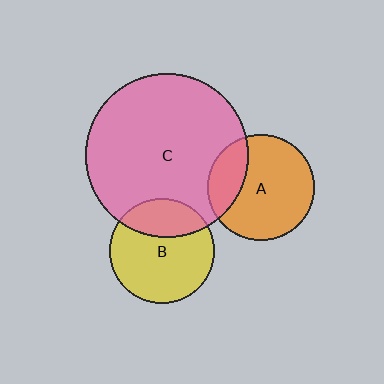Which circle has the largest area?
Circle C (pink).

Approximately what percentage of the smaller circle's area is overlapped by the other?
Approximately 25%.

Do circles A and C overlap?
Yes.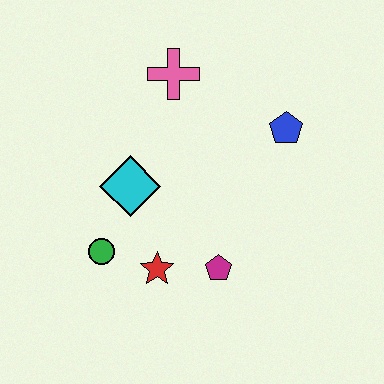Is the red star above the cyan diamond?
No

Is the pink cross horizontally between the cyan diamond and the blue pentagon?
Yes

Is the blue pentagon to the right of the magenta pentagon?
Yes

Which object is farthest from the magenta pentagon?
The pink cross is farthest from the magenta pentagon.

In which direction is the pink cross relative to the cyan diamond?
The pink cross is above the cyan diamond.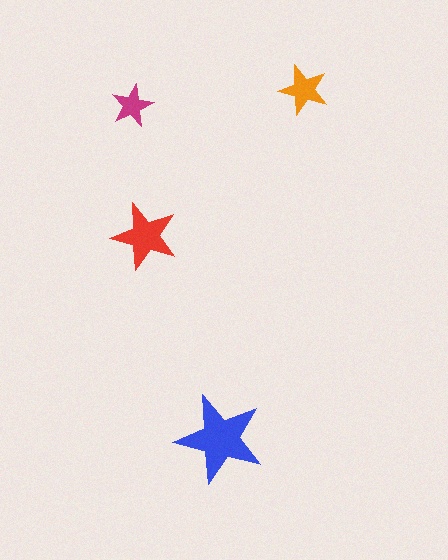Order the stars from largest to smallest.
the blue one, the red one, the orange one, the magenta one.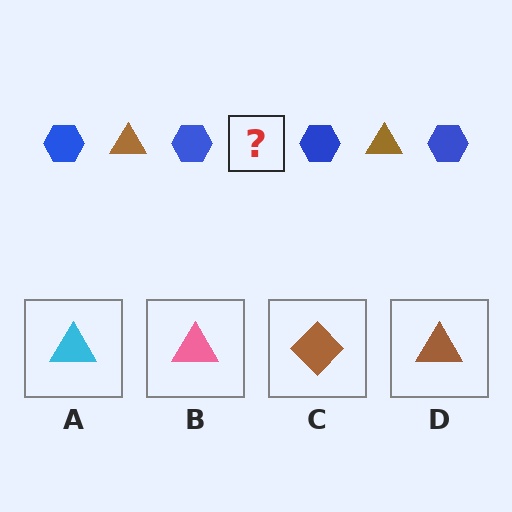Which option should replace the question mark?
Option D.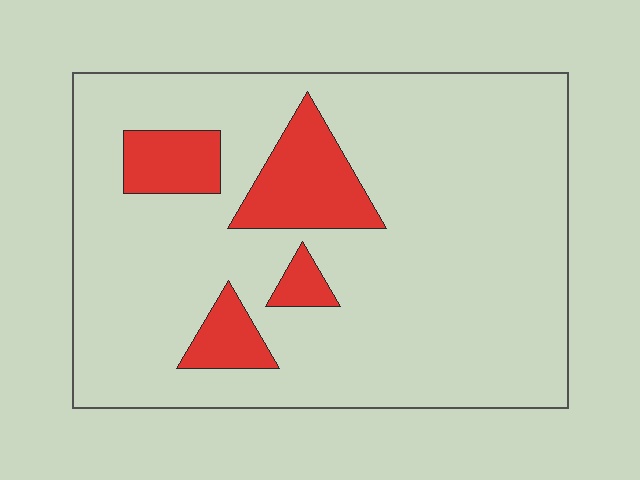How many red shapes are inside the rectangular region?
4.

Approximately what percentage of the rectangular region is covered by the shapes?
Approximately 15%.